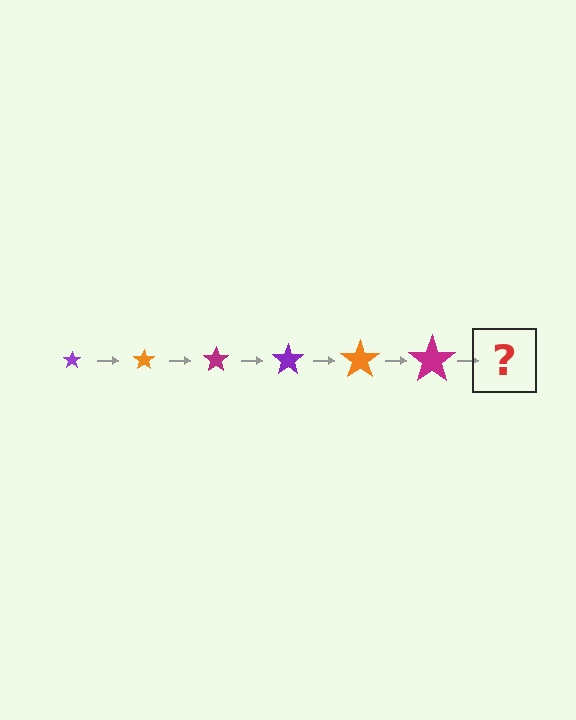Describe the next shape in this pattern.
It should be a purple star, larger than the previous one.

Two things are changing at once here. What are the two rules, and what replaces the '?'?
The two rules are that the star grows larger each step and the color cycles through purple, orange, and magenta. The '?' should be a purple star, larger than the previous one.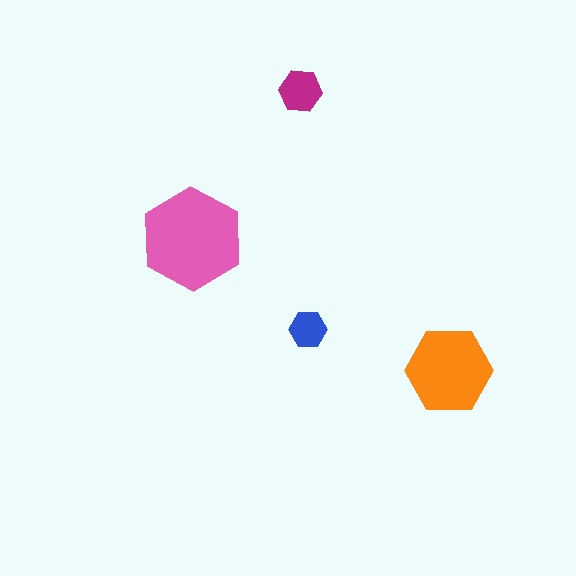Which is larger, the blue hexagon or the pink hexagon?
The pink one.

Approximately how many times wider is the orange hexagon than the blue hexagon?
About 2.5 times wider.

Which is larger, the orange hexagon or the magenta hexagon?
The orange one.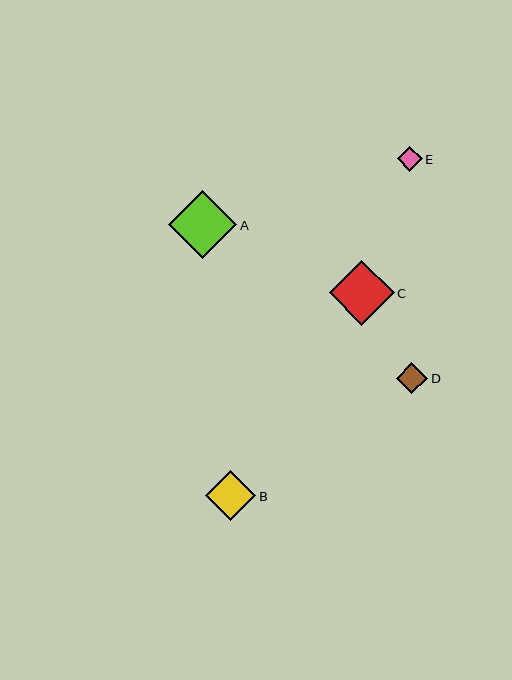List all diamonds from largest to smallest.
From largest to smallest: A, C, B, D, E.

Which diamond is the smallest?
Diamond E is the smallest with a size of approximately 25 pixels.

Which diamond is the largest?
Diamond A is the largest with a size of approximately 68 pixels.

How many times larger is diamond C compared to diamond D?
Diamond C is approximately 2.1 times the size of diamond D.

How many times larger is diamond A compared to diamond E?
Diamond A is approximately 2.8 times the size of diamond E.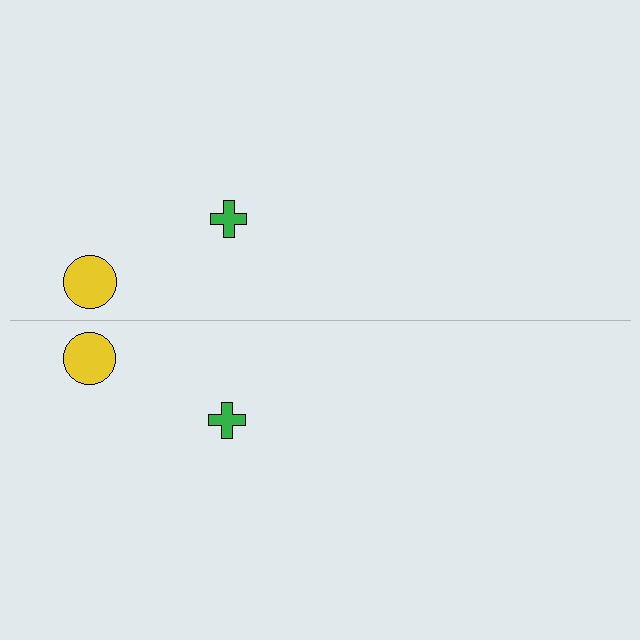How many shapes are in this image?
There are 4 shapes in this image.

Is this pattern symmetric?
Yes, this pattern has bilateral (reflection) symmetry.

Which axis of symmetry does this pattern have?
The pattern has a horizontal axis of symmetry running through the center of the image.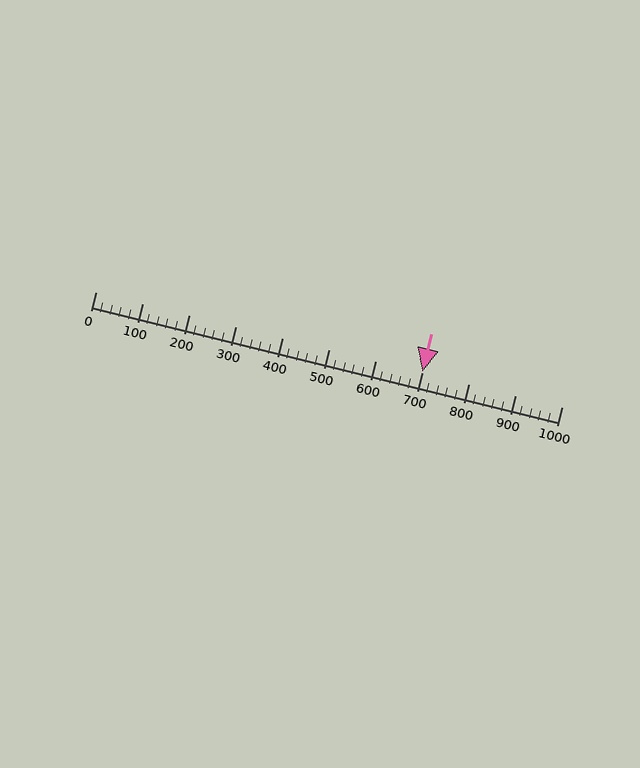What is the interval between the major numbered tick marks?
The major tick marks are spaced 100 units apart.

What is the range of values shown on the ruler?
The ruler shows values from 0 to 1000.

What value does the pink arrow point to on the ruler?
The pink arrow points to approximately 700.